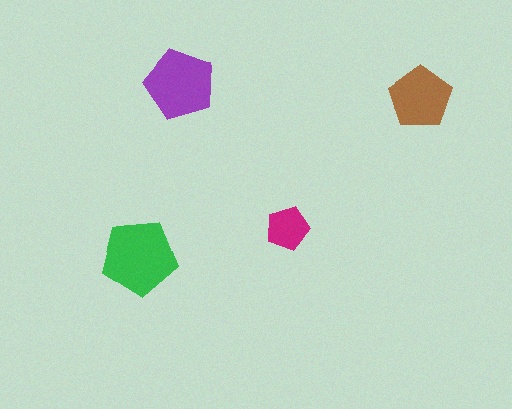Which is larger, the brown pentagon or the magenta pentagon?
The brown one.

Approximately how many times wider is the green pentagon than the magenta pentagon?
About 1.5 times wider.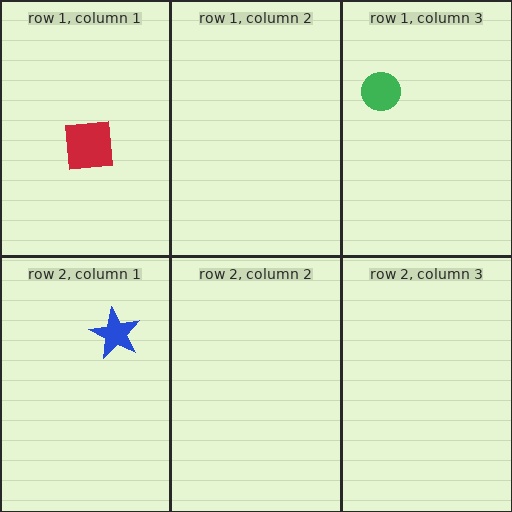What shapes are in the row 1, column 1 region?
The red square.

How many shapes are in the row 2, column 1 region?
1.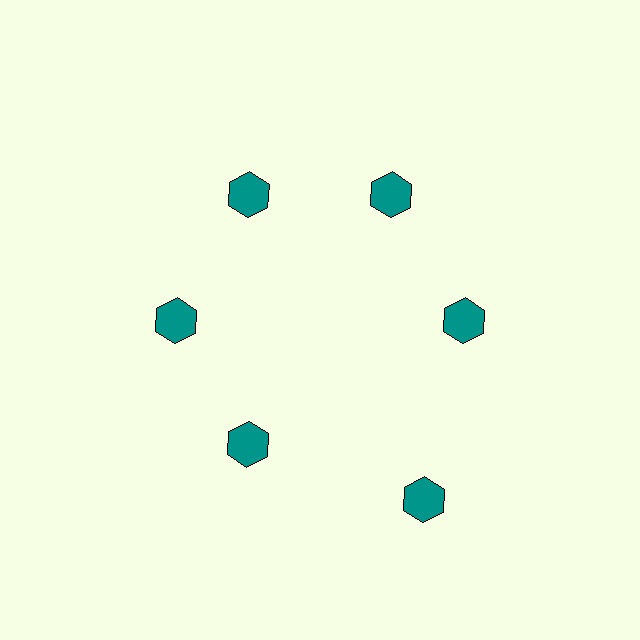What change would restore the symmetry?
The symmetry would be restored by moving it inward, back onto the ring so that all 6 hexagons sit at equal angles and equal distance from the center.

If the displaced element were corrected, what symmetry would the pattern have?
It would have 6-fold rotational symmetry — the pattern would map onto itself every 60 degrees.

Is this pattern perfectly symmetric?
No. The 6 teal hexagons are arranged in a ring, but one element near the 5 o'clock position is pushed outward from the center, breaking the 6-fold rotational symmetry.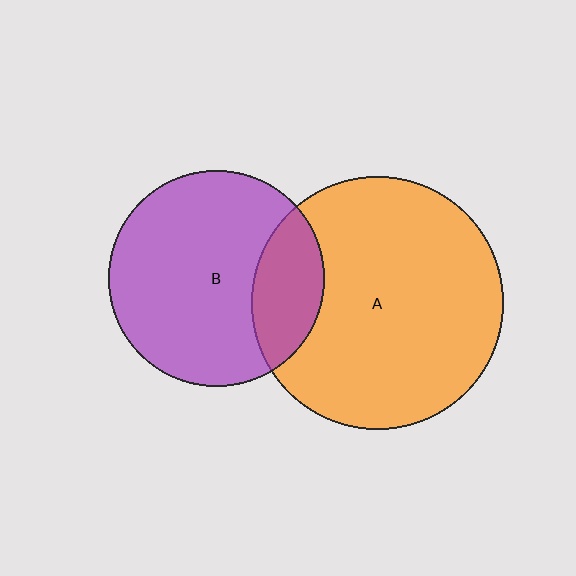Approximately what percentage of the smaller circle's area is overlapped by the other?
Approximately 20%.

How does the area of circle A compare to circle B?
Approximately 1.4 times.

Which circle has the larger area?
Circle A (orange).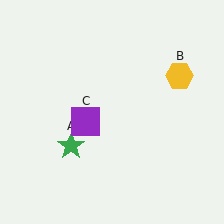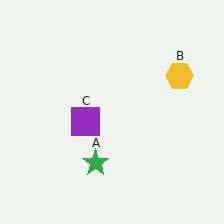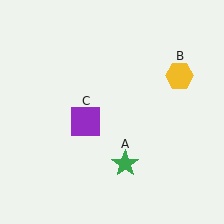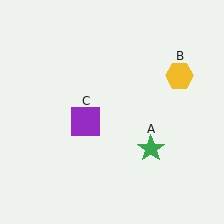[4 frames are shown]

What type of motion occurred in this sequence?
The green star (object A) rotated counterclockwise around the center of the scene.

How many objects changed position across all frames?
1 object changed position: green star (object A).